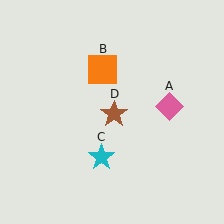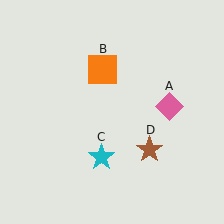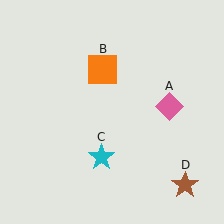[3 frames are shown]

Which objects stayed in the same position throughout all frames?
Pink diamond (object A) and orange square (object B) and cyan star (object C) remained stationary.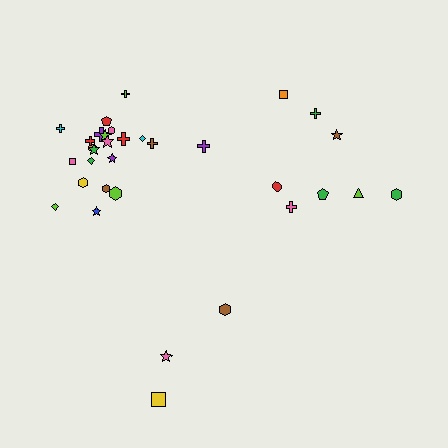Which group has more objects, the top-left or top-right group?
The top-left group.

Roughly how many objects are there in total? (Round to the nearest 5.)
Roughly 35 objects in total.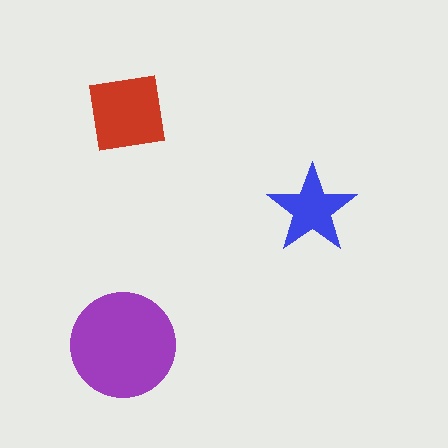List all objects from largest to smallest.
The purple circle, the red square, the blue star.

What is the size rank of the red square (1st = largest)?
2nd.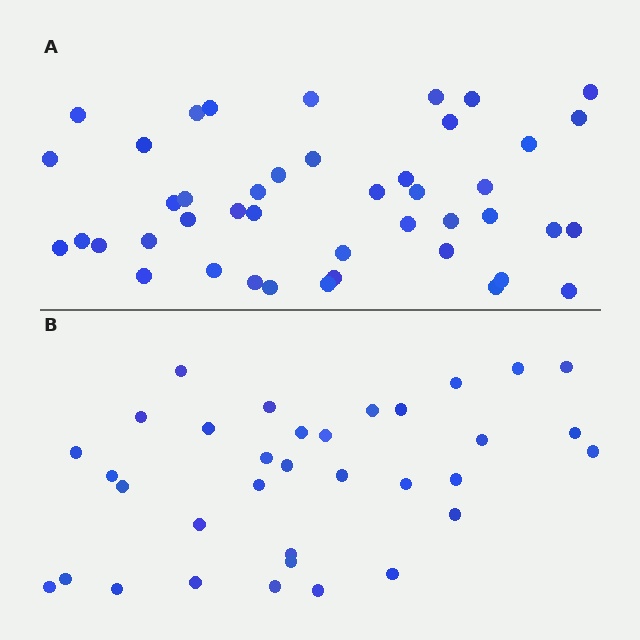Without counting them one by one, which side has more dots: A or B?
Region A (the top region) has more dots.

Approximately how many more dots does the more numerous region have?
Region A has roughly 10 or so more dots than region B.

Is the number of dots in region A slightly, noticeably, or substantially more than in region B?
Region A has noticeably more, but not dramatically so. The ratio is roughly 1.3 to 1.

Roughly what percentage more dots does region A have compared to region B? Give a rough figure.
About 30% more.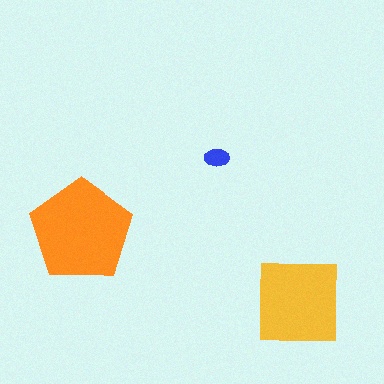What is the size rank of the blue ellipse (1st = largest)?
3rd.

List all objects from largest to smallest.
The orange pentagon, the yellow square, the blue ellipse.